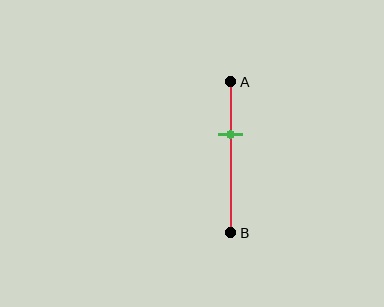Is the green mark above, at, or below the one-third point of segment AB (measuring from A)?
The green mark is approximately at the one-third point of segment AB.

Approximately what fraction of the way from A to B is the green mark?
The green mark is approximately 35% of the way from A to B.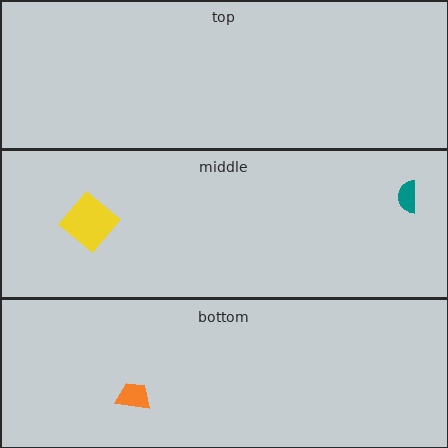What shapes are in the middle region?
The yellow diamond, the teal semicircle.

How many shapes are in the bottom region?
1.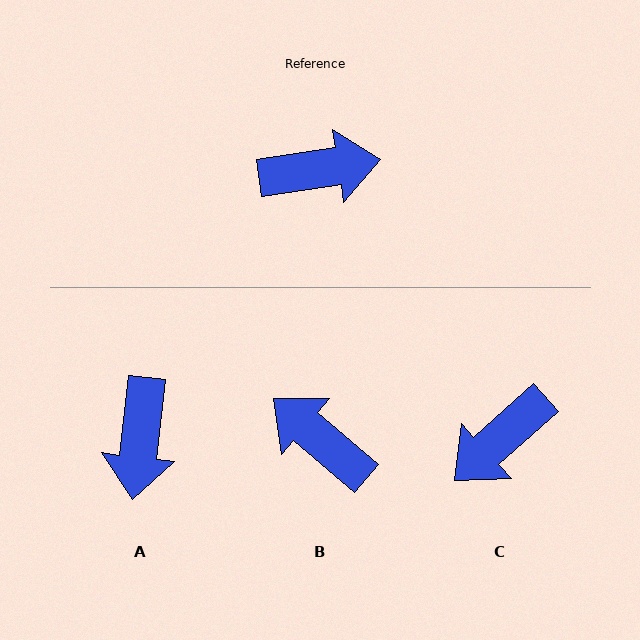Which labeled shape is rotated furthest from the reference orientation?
C, about 146 degrees away.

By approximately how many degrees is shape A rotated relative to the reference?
Approximately 105 degrees clockwise.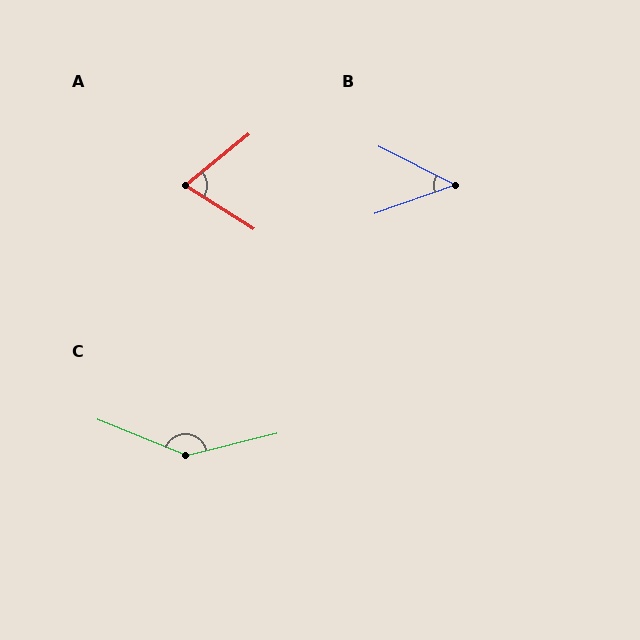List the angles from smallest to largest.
B (46°), A (72°), C (144°).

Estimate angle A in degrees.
Approximately 72 degrees.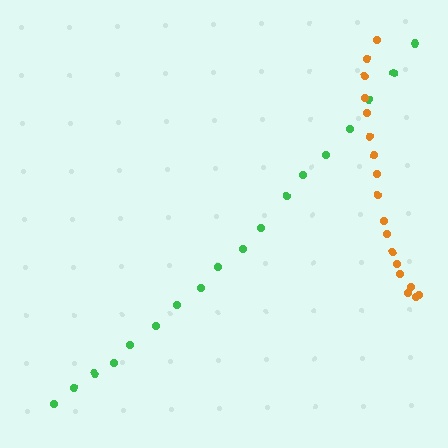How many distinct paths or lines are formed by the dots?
There are 2 distinct paths.